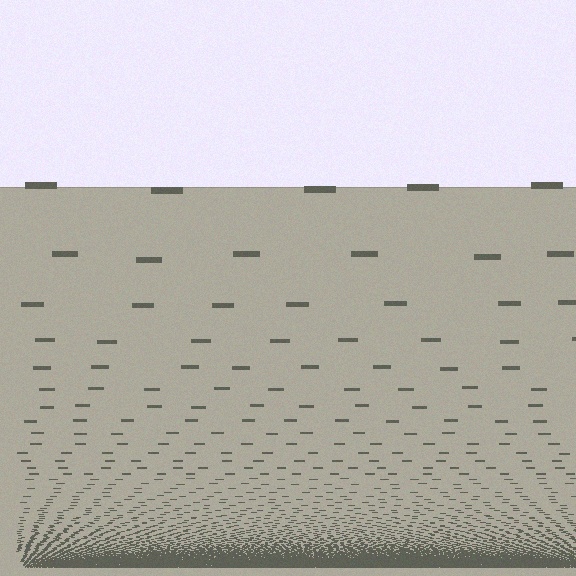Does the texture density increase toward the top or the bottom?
Density increases toward the bottom.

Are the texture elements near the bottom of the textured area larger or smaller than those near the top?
Smaller. The gradient is inverted — elements near the bottom are smaller and denser.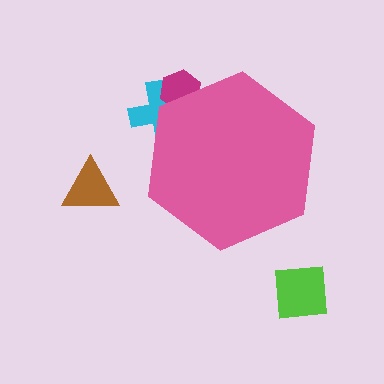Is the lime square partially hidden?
No, the lime square is fully visible.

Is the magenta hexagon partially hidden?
Yes, the magenta hexagon is partially hidden behind the pink hexagon.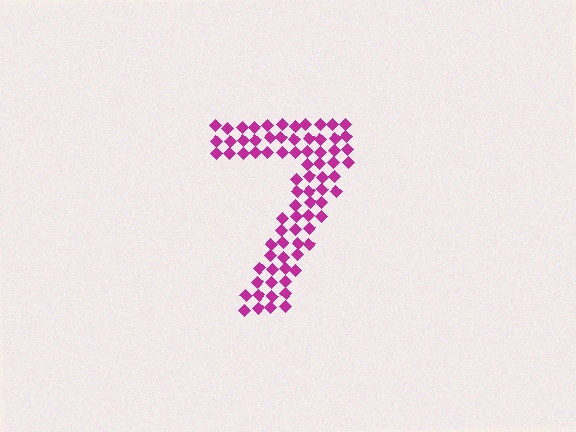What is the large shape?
The large shape is the digit 7.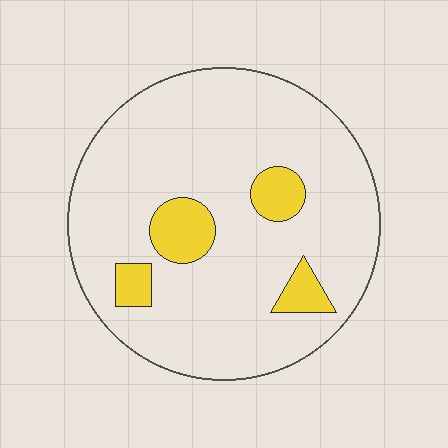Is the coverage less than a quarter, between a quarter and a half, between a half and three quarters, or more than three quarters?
Less than a quarter.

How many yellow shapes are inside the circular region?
4.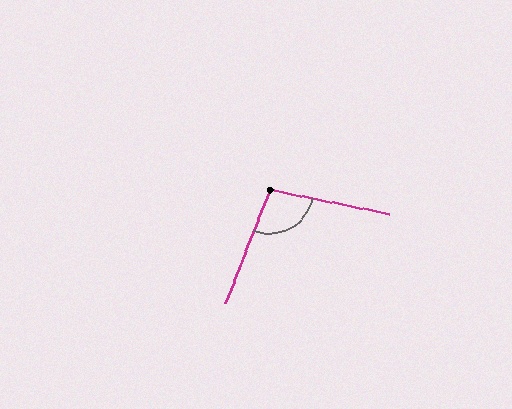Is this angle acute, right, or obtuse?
It is obtuse.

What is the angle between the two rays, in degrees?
Approximately 100 degrees.